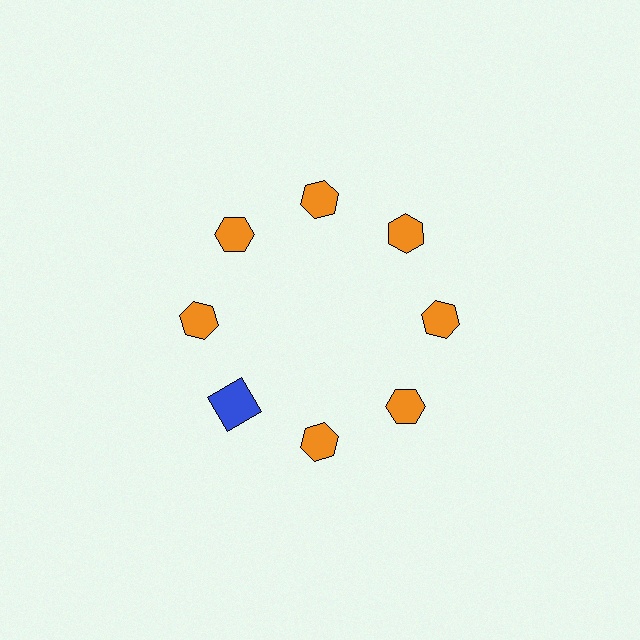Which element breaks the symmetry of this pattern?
The blue square at roughly the 8 o'clock position breaks the symmetry. All other shapes are orange hexagons.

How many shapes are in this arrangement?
There are 8 shapes arranged in a ring pattern.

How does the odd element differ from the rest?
It differs in both color (blue instead of orange) and shape (square instead of hexagon).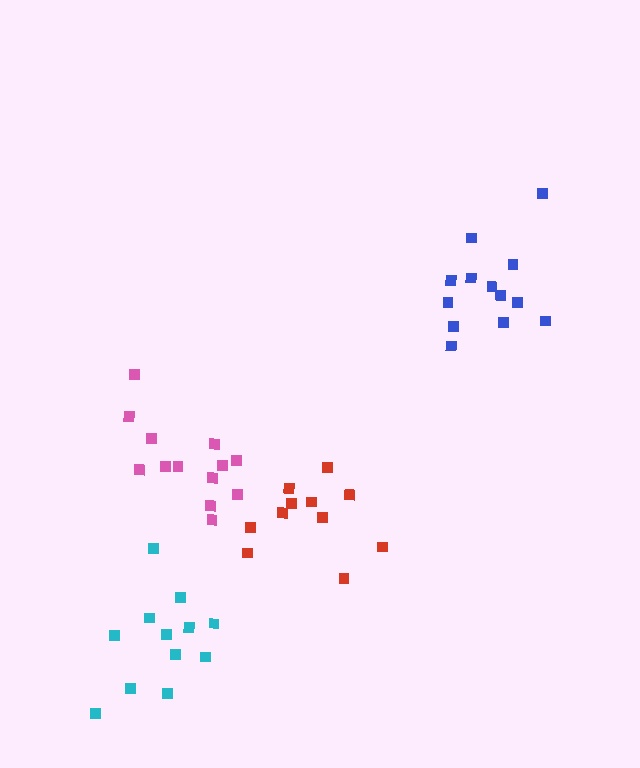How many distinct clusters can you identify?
There are 4 distinct clusters.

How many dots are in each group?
Group 1: 13 dots, Group 2: 11 dots, Group 3: 12 dots, Group 4: 13 dots (49 total).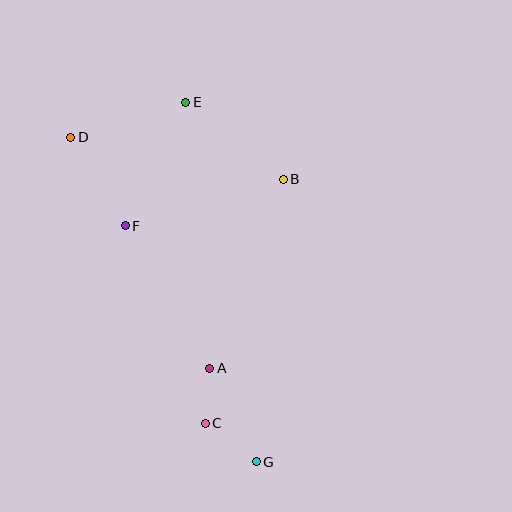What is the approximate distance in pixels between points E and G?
The distance between E and G is approximately 366 pixels.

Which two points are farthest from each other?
Points D and G are farthest from each other.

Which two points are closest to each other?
Points A and C are closest to each other.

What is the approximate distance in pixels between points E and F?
The distance between E and F is approximately 138 pixels.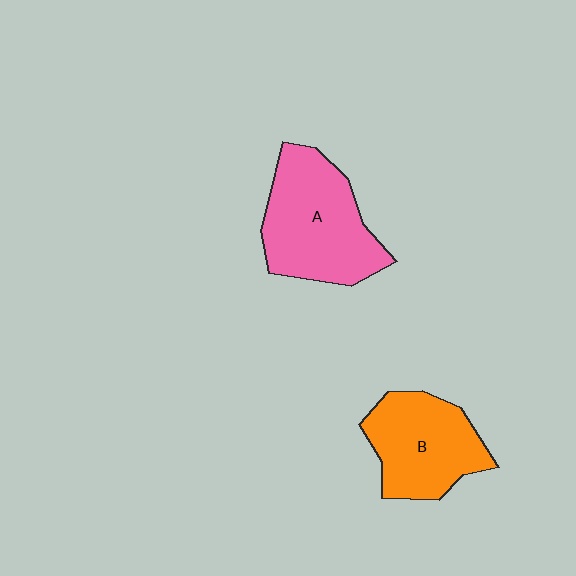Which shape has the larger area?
Shape A (pink).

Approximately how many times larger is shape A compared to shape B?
Approximately 1.2 times.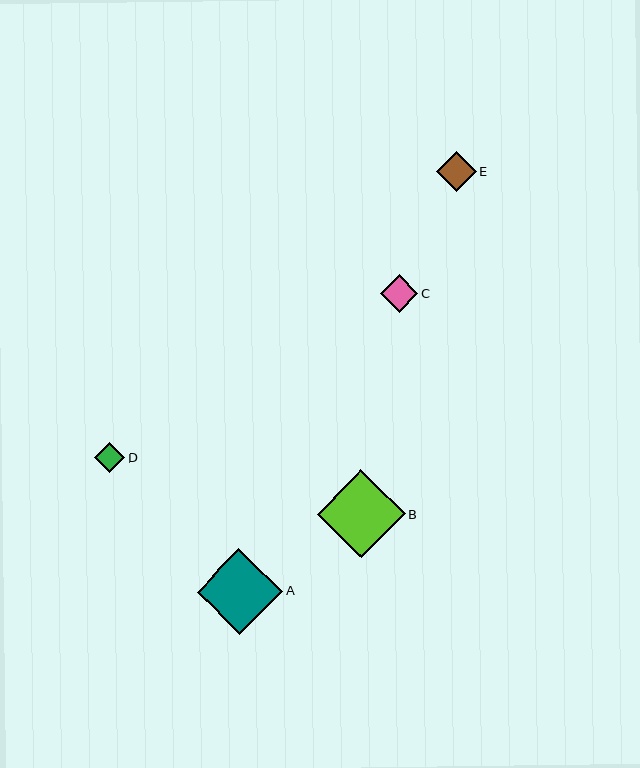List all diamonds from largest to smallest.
From largest to smallest: B, A, E, C, D.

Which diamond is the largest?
Diamond B is the largest with a size of approximately 88 pixels.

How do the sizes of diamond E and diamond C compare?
Diamond E and diamond C are approximately the same size.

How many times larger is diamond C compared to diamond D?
Diamond C is approximately 1.2 times the size of diamond D.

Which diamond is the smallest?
Diamond D is the smallest with a size of approximately 30 pixels.